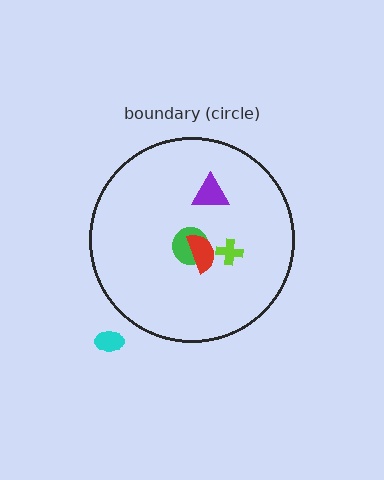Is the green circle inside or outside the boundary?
Inside.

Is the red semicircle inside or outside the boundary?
Inside.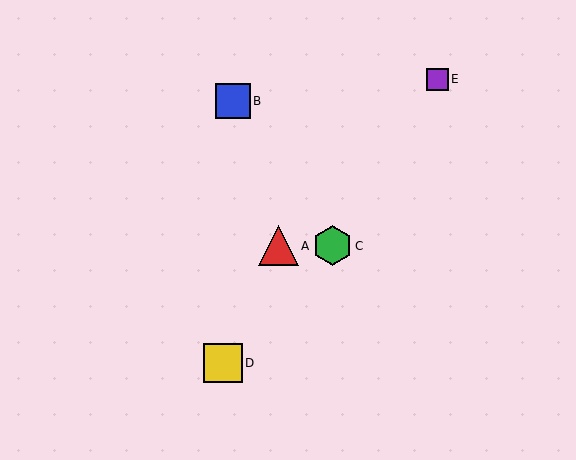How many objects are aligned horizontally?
2 objects (A, C) are aligned horizontally.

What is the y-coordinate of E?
Object E is at y≈79.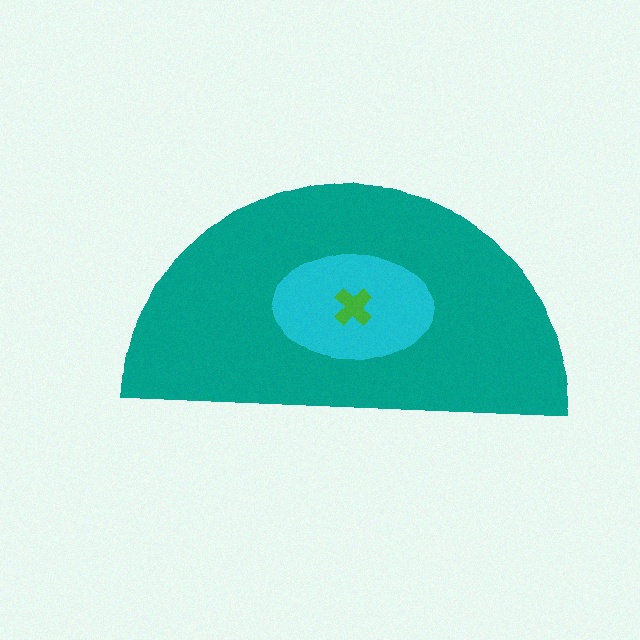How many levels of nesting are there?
3.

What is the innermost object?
The green cross.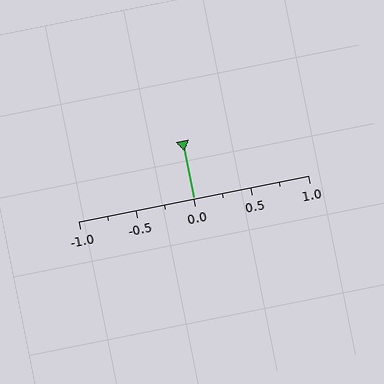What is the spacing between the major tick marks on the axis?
The major ticks are spaced 0.5 apart.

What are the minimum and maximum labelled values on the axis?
The axis runs from -1.0 to 1.0.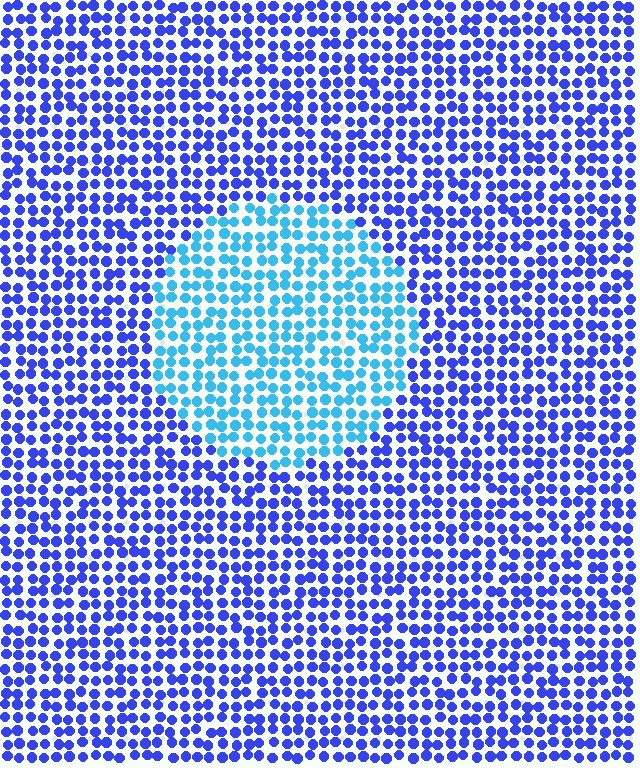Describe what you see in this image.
The image is filled with small blue elements in a uniform arrangement. A circle-shaped region is visible where the elements are tinted to a slightly different hue, forming a subtle color boundary.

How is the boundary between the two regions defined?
The boundary is defined purely by a slight shift in hue (about 41 degrees). Spacing, size, and orientation are identical on both sides.